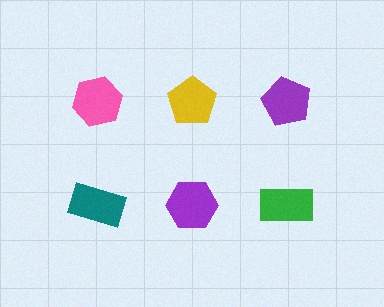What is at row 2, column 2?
A purple hexagon.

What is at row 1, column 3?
A purple pentagon.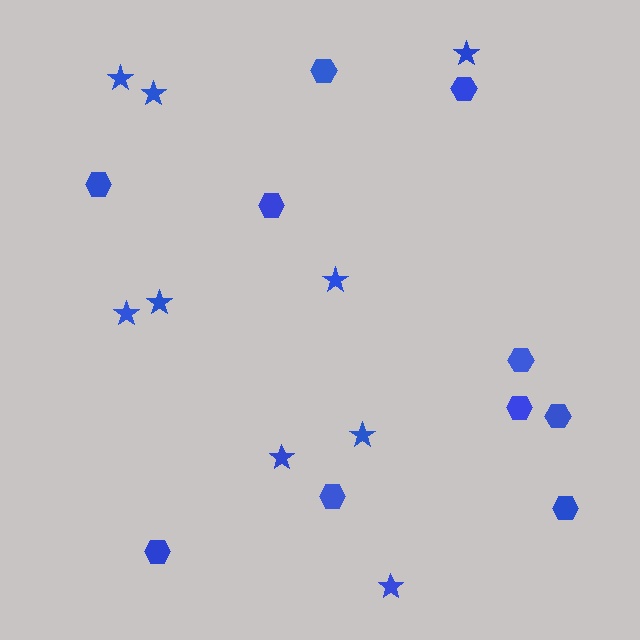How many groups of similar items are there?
There are 2 groups: one group of stars (9) and one group of hexagons (10).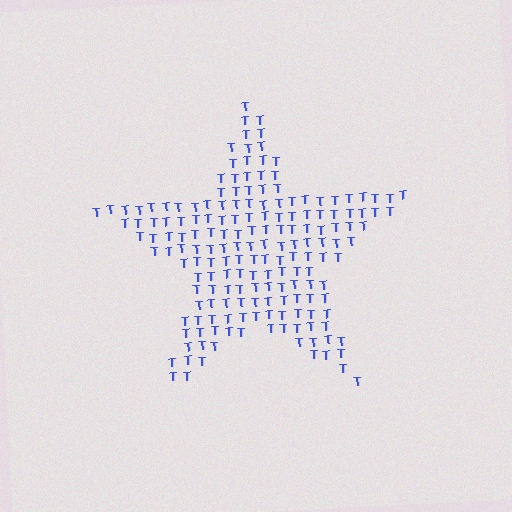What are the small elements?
The small elements are letter T's.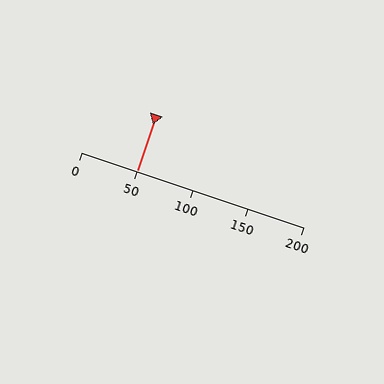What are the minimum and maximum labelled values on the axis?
The axis runs from 0 to 200.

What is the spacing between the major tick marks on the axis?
The major ticks are spaced 50 apart.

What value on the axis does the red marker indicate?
The marker indicates approximately 50.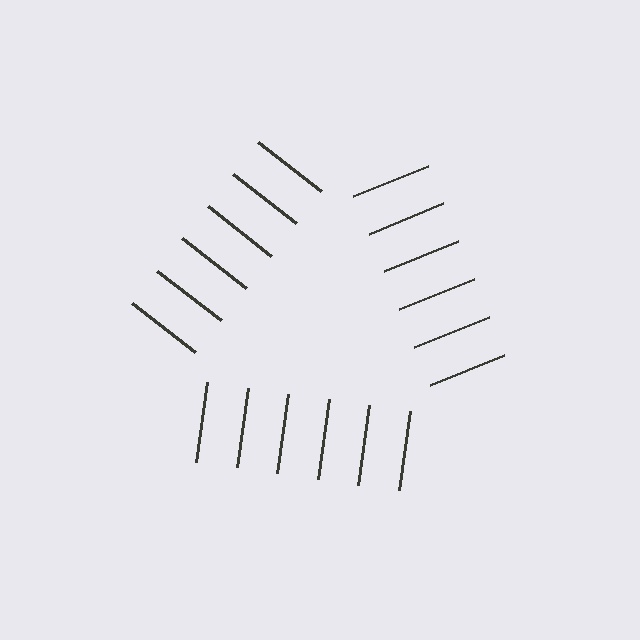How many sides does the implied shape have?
3 sides — the line-ends trace a triangle.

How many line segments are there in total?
18 — 6 along each of the 3 edges.